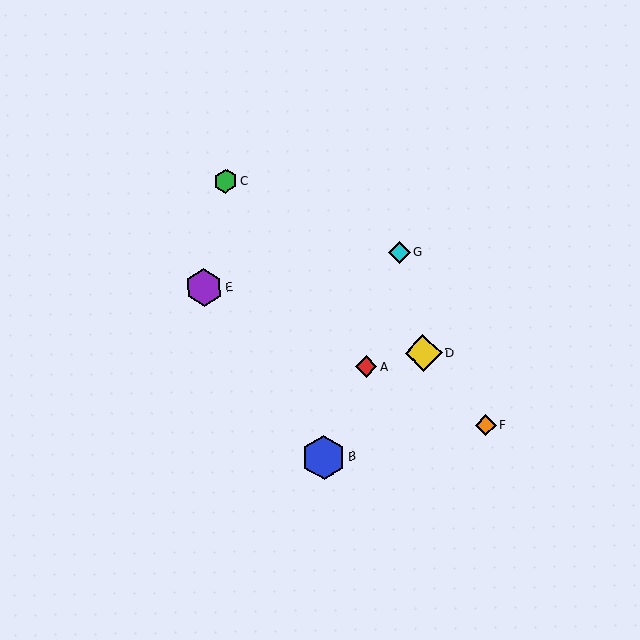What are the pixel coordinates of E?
Object E is at (204, 288).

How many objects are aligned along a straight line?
3 objects (A, E, F) are aligned along a straight line.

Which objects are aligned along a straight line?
Objects A, E, F are aligned along a straight line.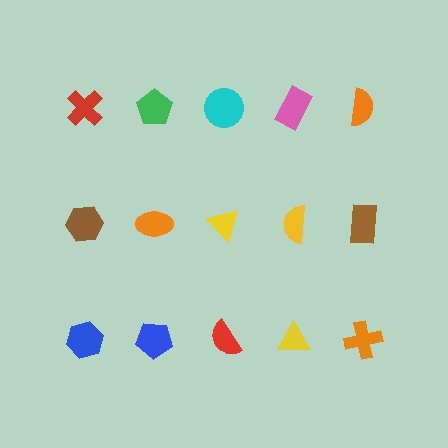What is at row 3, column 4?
A yellow triangle.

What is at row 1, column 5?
An orange semicircle.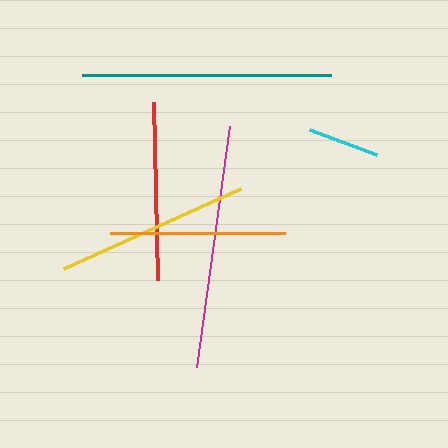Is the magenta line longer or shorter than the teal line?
The teal line is longer than the magenta line.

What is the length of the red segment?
The red segment is approximately 177 pixels long.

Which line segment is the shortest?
The cyan line is the shortest at approximately 72 pixels.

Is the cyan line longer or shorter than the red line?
The red line is longer than the cyan line.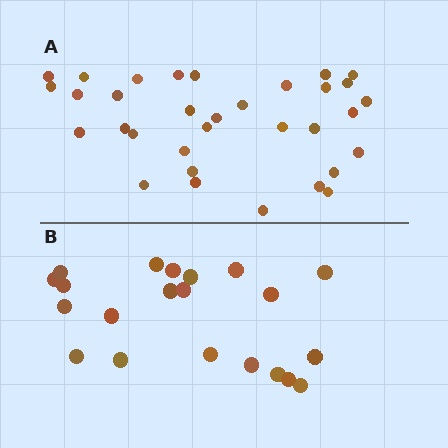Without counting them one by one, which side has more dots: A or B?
Region A (the top region) has more dots.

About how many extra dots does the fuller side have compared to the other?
Region A has roughly 12 or so more dots than region B.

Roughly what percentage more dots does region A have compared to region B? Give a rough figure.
About 55% more.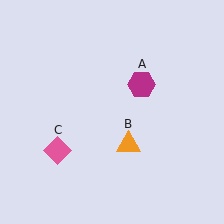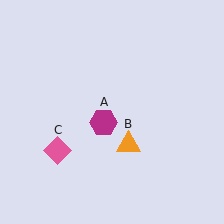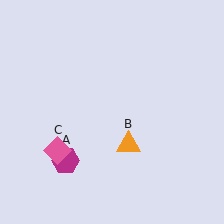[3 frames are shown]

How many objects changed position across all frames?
1 object changed position: magenta hexagon (object A).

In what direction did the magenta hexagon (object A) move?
The magenta hexagon (object A) moved down and to the left.